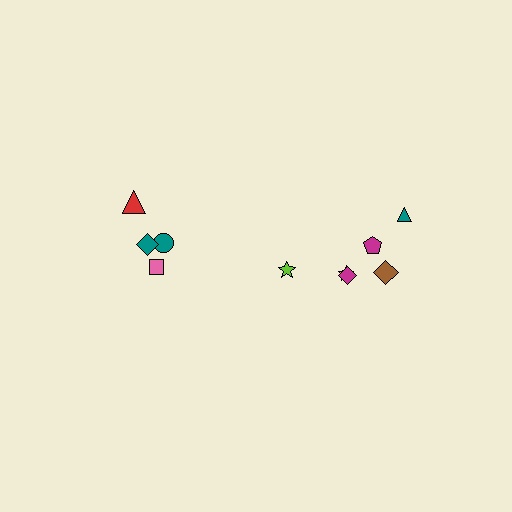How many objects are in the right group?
There are 6 objects.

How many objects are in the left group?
There are 4 objects.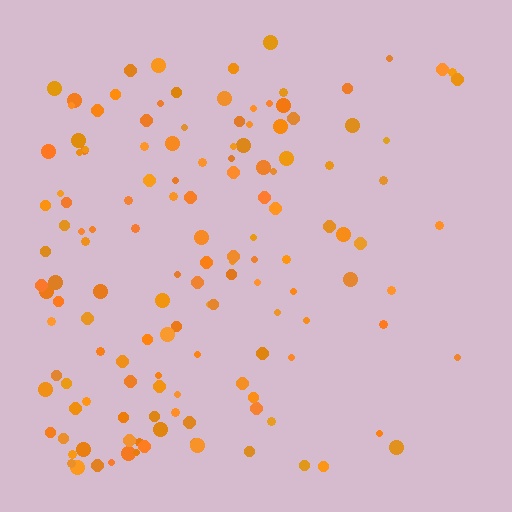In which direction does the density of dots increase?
From right to left, with the left side densest.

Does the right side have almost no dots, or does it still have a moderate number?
Still a moderate number, just noticeably fewer than the left.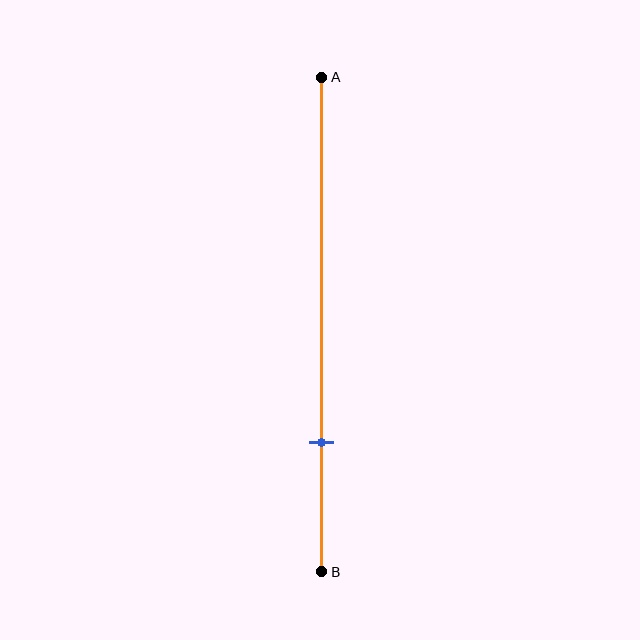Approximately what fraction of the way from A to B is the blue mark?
The blue mark is approximately 75% of the way from A to B.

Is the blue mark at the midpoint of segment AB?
No, the mark is at about 75% from A, not at the 50% midpoint.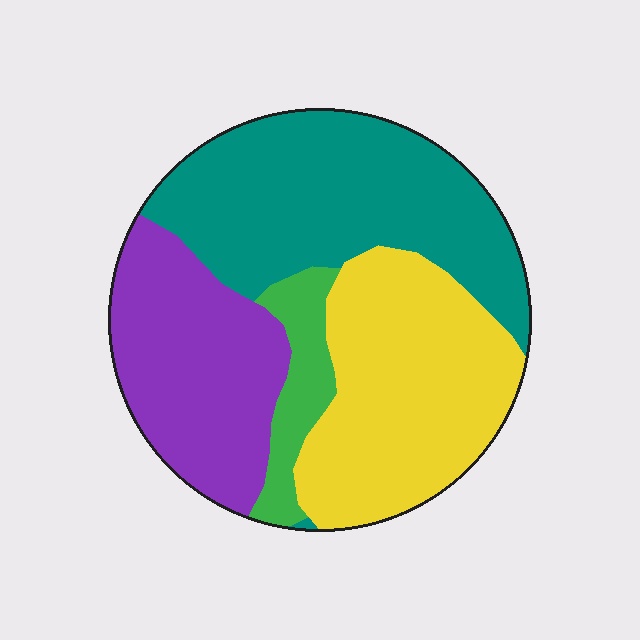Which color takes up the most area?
Teal, at roughly 35%.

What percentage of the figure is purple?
Purple takes up about one quarter (1/4) of the figure.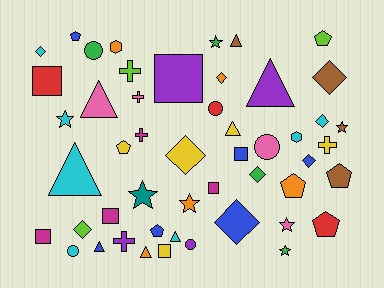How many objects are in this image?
There are 50 objects.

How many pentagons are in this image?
There are 7 pentagons.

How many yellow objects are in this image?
There are 5 yellow objects.